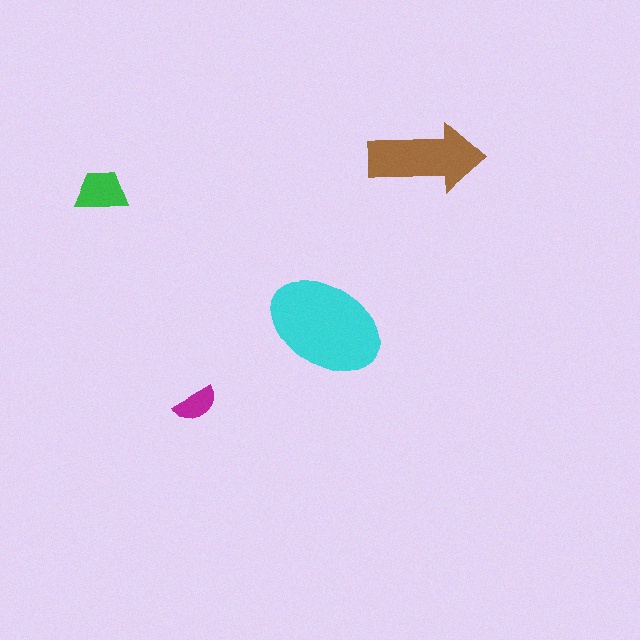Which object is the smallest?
The magenta semicircle.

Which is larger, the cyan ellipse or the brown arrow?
The cyan ellipse.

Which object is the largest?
The cyan ellipse.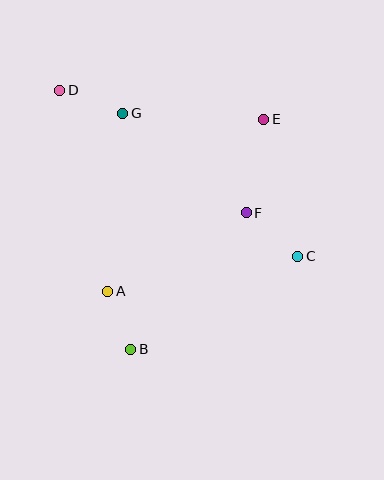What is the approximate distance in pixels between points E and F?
The distance between E and F is approximately 95 pixels.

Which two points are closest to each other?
Points A and B are closest to each other.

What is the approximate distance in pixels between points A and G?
The distance between A and G is approximately 179 pixels.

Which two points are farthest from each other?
Points C and D are farthest from each other.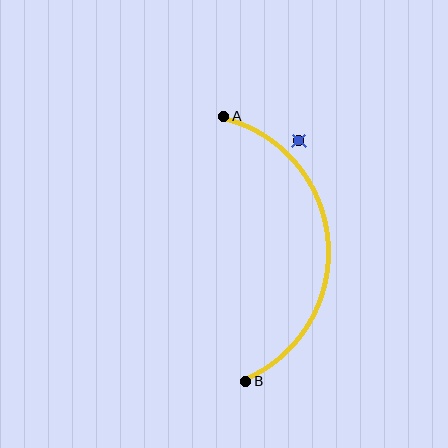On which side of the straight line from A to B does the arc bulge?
The arc bulges to the right of the straight line connecting A and B.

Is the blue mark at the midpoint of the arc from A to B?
No — the blue mark does not lie on the arc at all. It sits slightly outside the curve.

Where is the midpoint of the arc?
The arc midpoint is the point on the curve farthest from the straight line joining A and B. It sits to the right of that line.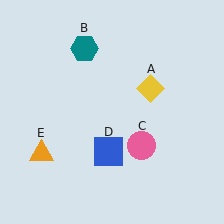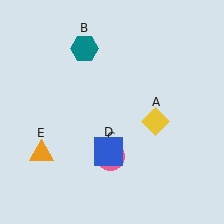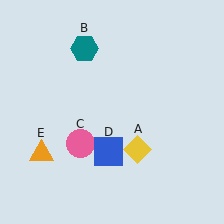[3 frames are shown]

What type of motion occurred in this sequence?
The yellow diamond (object A), pink circle (object C) rotated clockwise around the center of the scene.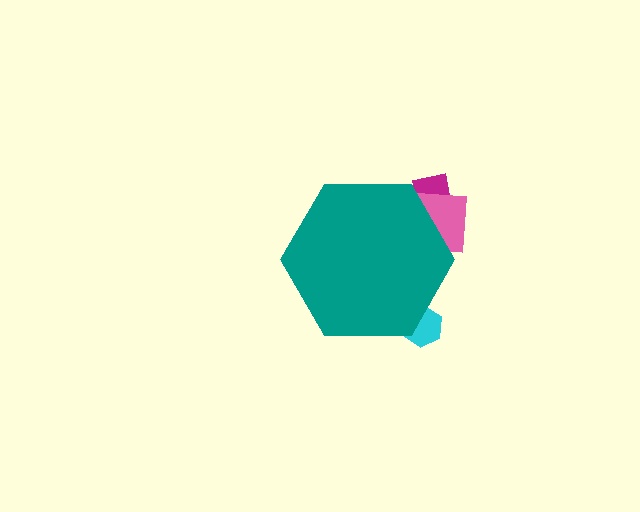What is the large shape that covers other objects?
A teal hexagon.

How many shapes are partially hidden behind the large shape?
3 shapes are partially hidden.